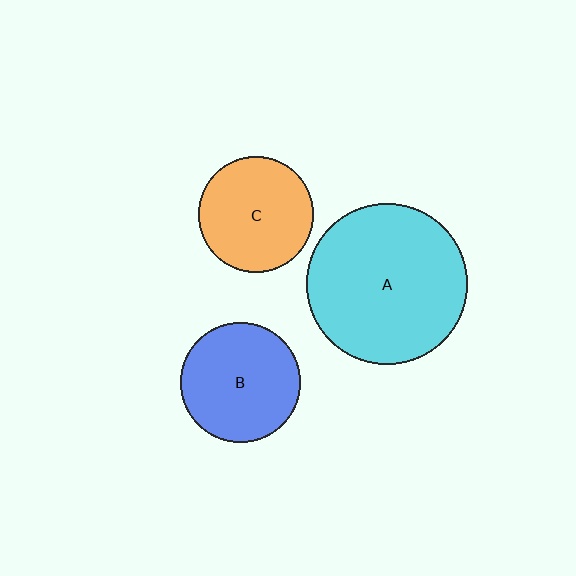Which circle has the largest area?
Circle A (cyan).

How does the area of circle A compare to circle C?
Approximately 1.9 times.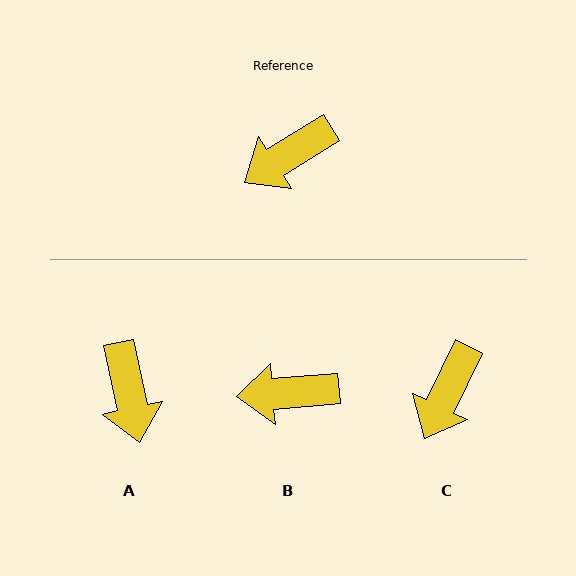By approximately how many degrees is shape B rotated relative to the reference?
Approximately 28 degrees clockwise.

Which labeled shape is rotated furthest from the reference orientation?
A, about 70 degrees away.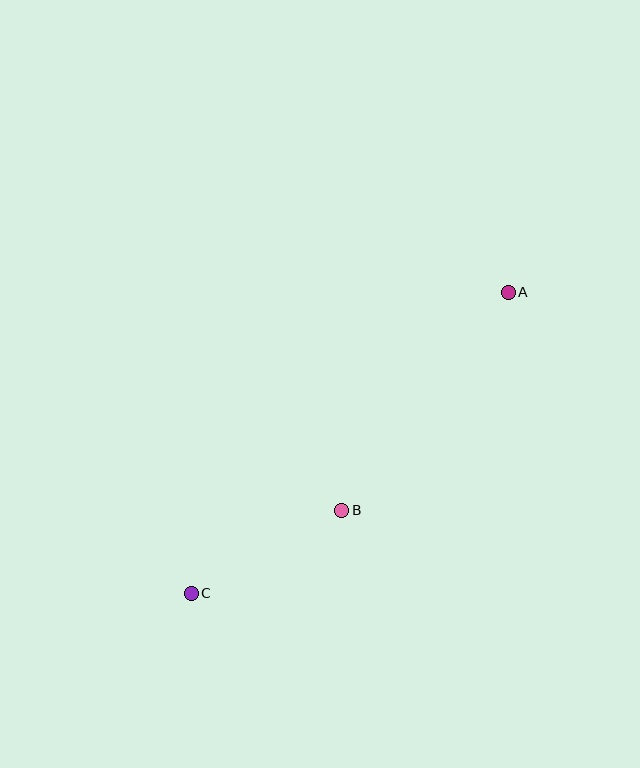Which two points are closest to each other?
Points B and C are closest to each other.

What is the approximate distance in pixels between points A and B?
The distance between A and B is approximately 274 pixels.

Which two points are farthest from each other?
Points A and C are farthest from each other.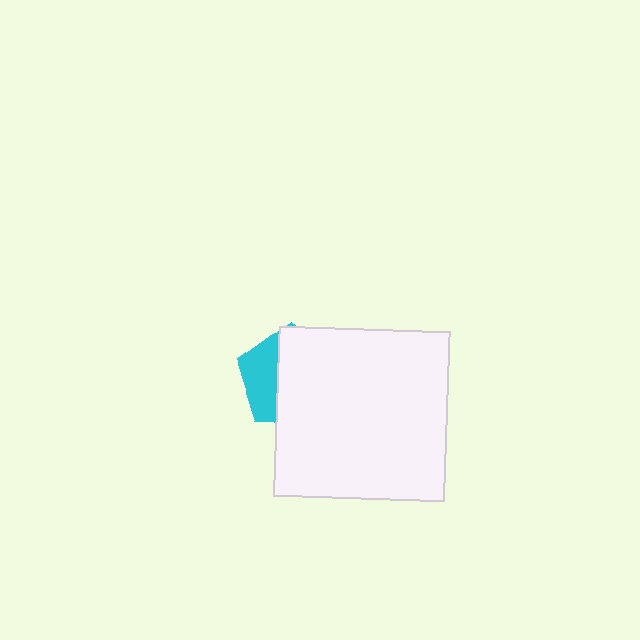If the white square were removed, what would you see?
You would see the complete cyan pentagon.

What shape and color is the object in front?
The object in front is a white square.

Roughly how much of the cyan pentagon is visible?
A small part of it is visible (roughly 35%).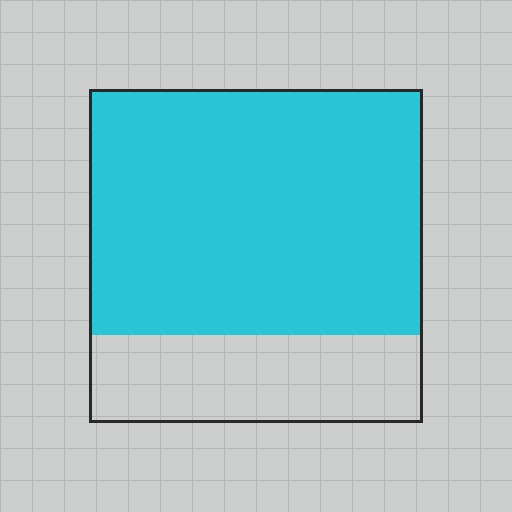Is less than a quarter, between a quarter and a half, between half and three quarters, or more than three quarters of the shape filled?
Between half and three quarters.